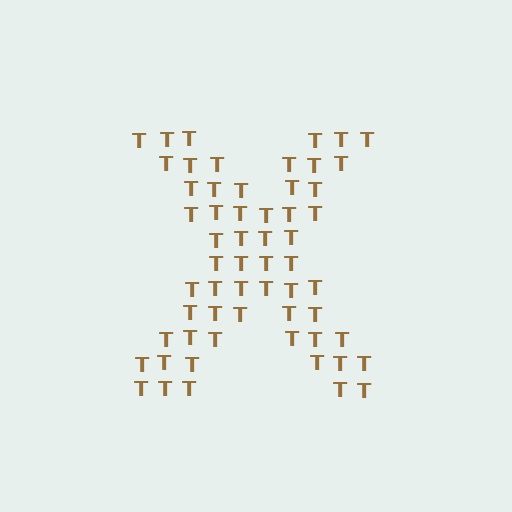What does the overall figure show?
The overall figure shows the letter X.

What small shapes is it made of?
It is made of small letter T's.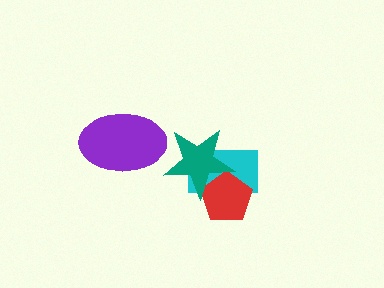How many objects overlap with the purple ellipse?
0 objects overlap with the purple ellipse.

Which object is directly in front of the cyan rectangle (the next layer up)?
The red pentagon is directly in front of the cyan rectangle.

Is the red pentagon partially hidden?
Yes, it is partially covered by another shape.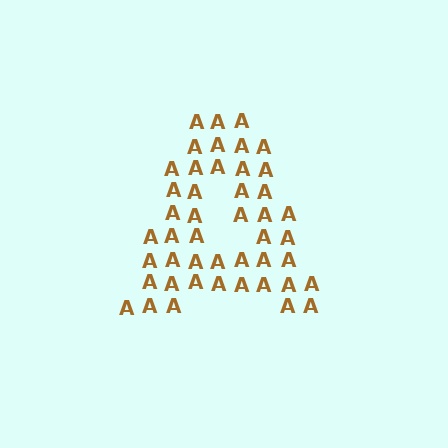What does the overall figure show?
The overall figure shows the letter A.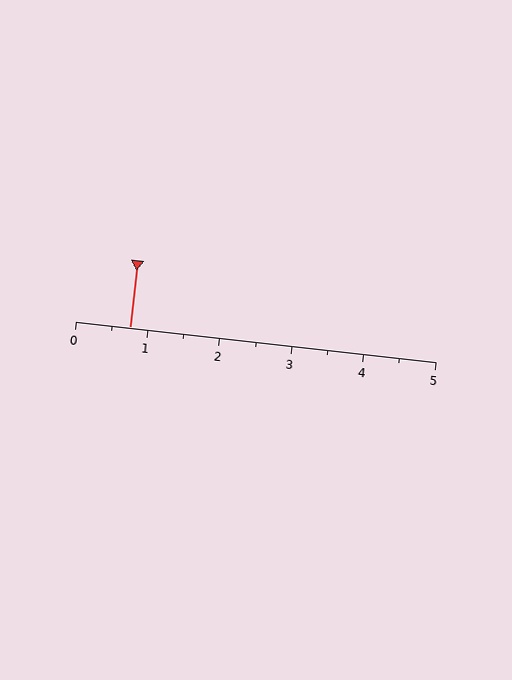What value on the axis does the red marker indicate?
The marker indicates approximately 0.8.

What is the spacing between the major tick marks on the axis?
The major ticks are spaced 1 apart.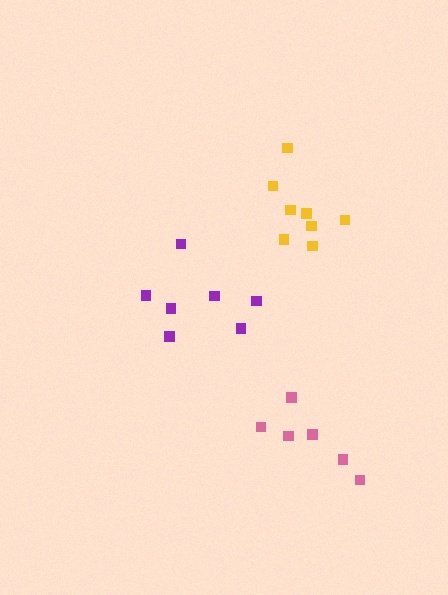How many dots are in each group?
Group 1: 7 dots, Group 2: 8 dots, Group 3: 6 dots (21 total).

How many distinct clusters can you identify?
There are 3 distinct clusters.